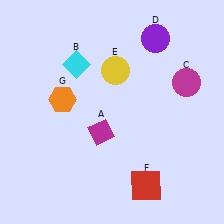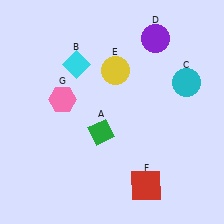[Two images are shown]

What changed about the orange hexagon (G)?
In Image 1, G is orange. In Image 2, it changed to pink.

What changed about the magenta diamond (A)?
In Image 1, A is magenta. In Image 2, it changed to green.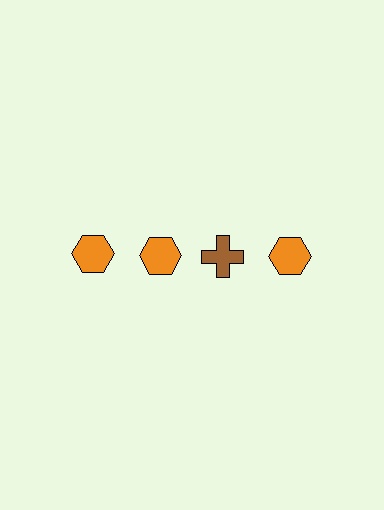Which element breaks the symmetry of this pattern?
The brown cross in the top row, center column breaks the symmetry. All other shapes are orange hexagons.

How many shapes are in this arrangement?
There are 4 shapes arranged in a grid pattern.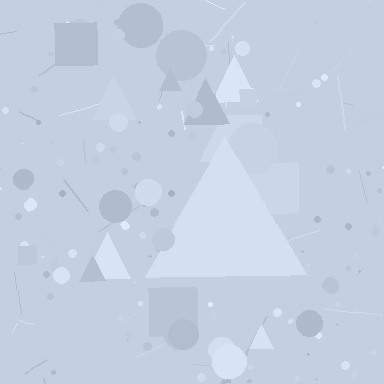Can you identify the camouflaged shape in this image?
The camouflaged shape is a triangle.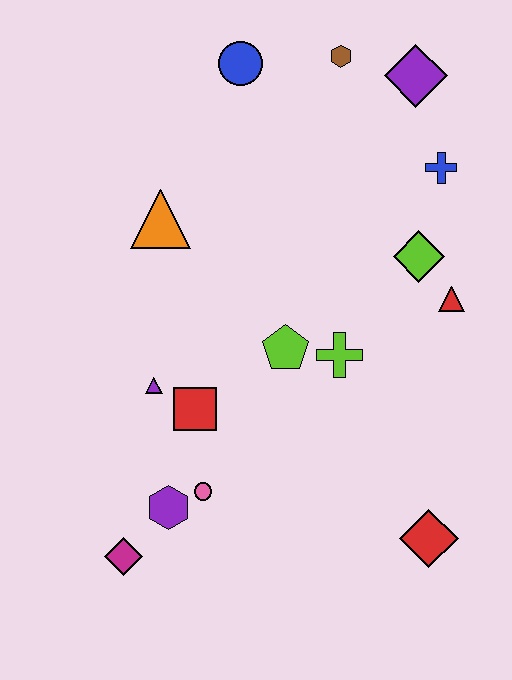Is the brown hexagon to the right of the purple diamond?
No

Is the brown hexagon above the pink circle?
Yes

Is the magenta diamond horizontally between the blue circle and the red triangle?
No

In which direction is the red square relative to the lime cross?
The red square is to the left of the lime cross.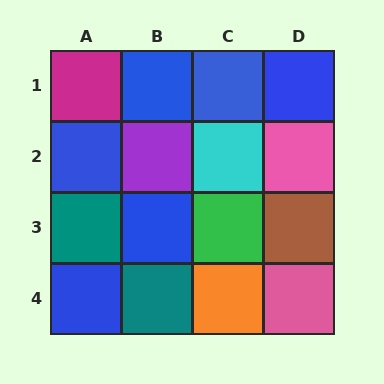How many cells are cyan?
1 cell is cyan.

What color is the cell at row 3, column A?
Teal.